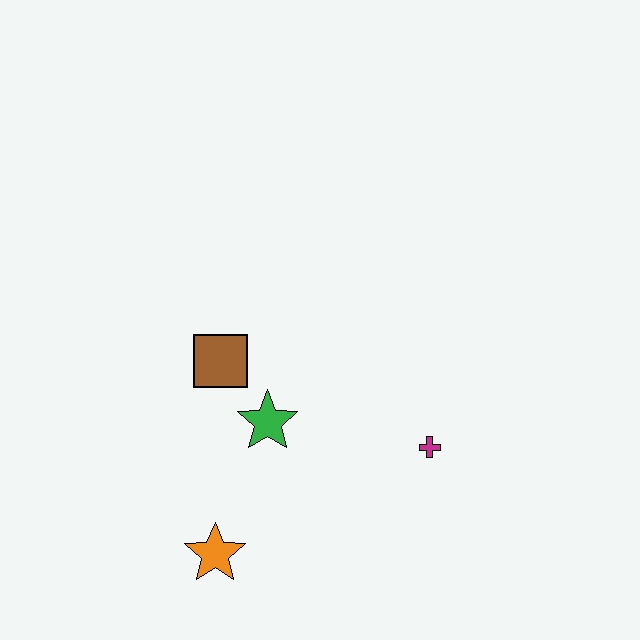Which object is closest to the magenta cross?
The green star is closest to the magenta cross.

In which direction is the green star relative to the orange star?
The green star is above the orange star.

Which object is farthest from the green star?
The magenta cross is farthest from the green star.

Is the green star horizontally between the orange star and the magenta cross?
Yes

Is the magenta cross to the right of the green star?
Yes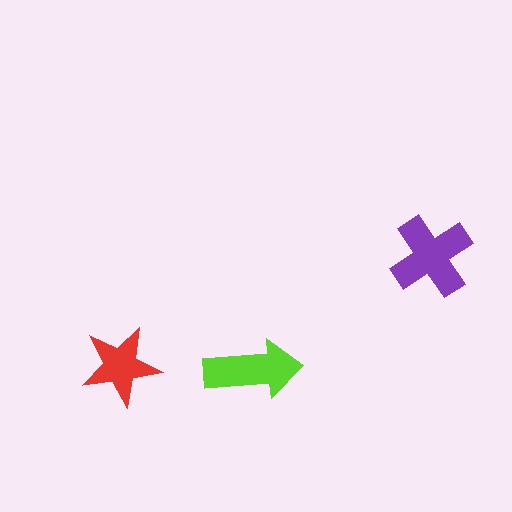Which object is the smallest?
The red star.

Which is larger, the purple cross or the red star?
The purple cross.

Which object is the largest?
The purple cross.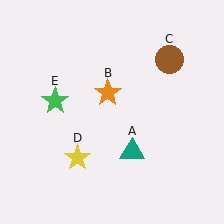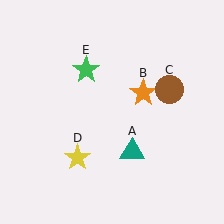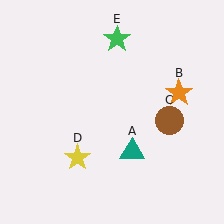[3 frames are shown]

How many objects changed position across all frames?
3 objects changed position: orange star (object B), brown circle (object C), green star (object E).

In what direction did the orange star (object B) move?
The orange star (object B) moved right.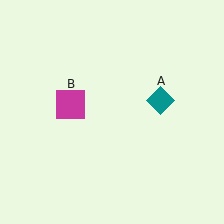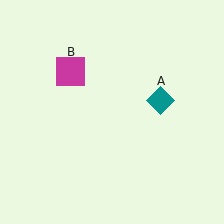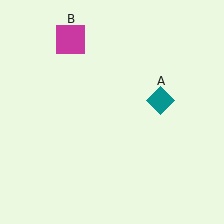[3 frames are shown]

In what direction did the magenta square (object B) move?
The magenta square (object B) moved up.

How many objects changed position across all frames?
1 object changed position: magenta square (object B).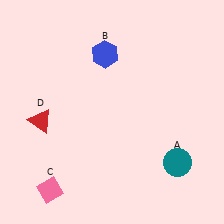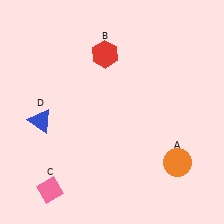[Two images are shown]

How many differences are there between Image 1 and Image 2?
There are 3 differences between the two images.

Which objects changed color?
A changed from teal to orange. B changed from blue to red. D changed from red to blue.